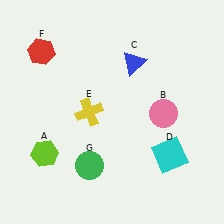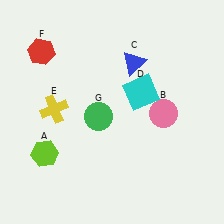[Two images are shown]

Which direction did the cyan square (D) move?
The cyan square (D) moved up.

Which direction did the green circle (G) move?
The green circle (G) moved up.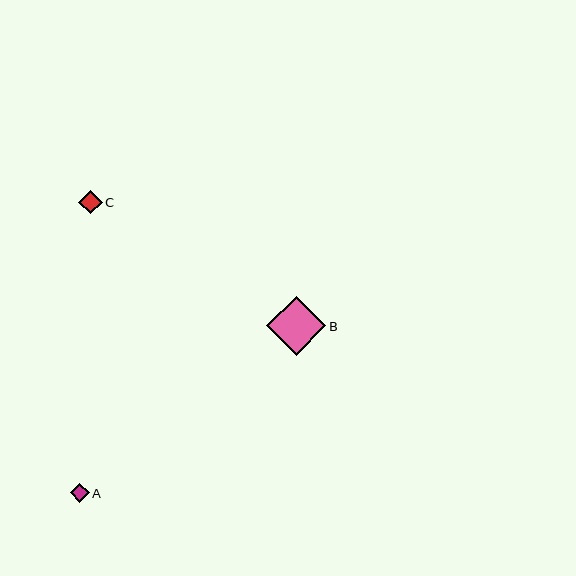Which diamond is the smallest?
Diamond A is the smallest with a size of approximately 19 pixels.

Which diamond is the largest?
Diamond B is the largest with a size of approximately 59 pixels.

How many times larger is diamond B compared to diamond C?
Diamond B is approximately 2.5 times the size of diamond C.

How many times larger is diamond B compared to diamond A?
Diamond B is approximately 3.1 times the size of diamond A.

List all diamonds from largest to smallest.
From largest to smallest: B, C, A.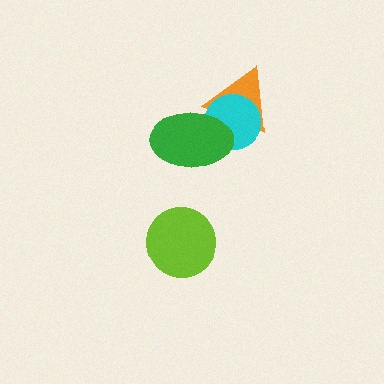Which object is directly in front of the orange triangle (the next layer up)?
The cyan circle is directly in front of the orange triangle.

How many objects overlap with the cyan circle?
2 objects overlap with the cyan circle.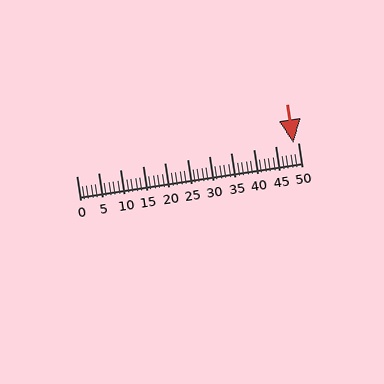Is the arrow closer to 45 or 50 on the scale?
The arrow is closer to 50.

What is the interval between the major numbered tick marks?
The major tick marks are spaced 5 units apart.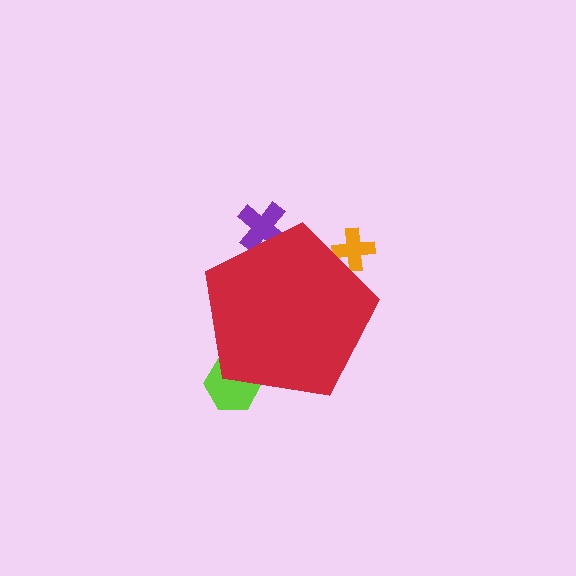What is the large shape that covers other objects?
A red pentagon.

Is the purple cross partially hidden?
Yes, the purple cross is partially hidden behind the red pentagon.